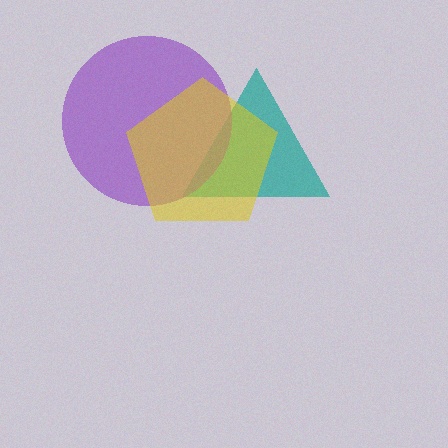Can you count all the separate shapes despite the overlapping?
Yes, there are 3 separate shapes.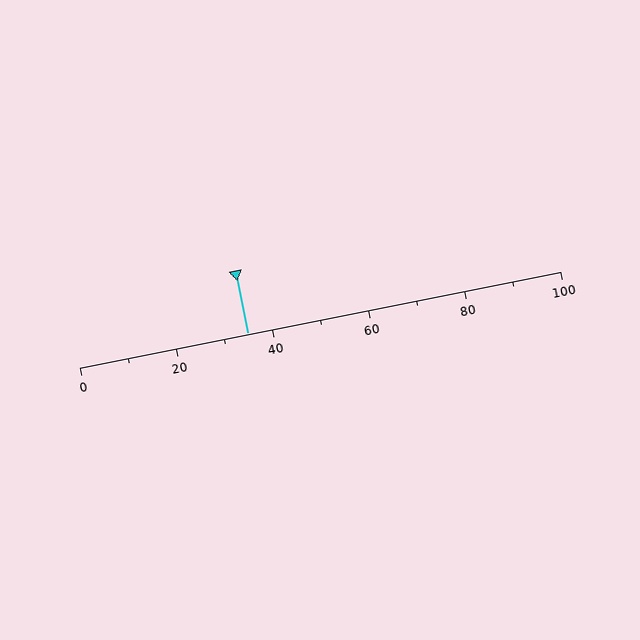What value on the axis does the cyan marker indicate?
The marker indicates approximately 35.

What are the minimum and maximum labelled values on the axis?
The axis runs from 0 to 100.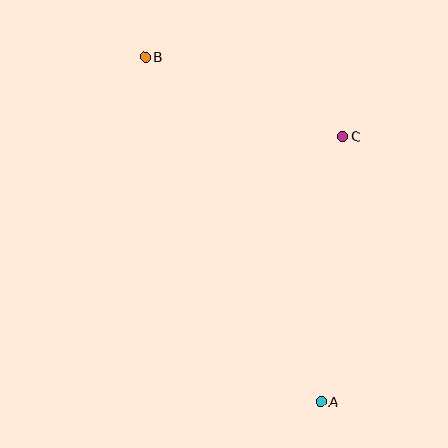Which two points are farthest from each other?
Points A and B are farthest from each other.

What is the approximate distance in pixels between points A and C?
The distance between A and C is approximately 266 pixels.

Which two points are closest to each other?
Points B and C are closest to each other.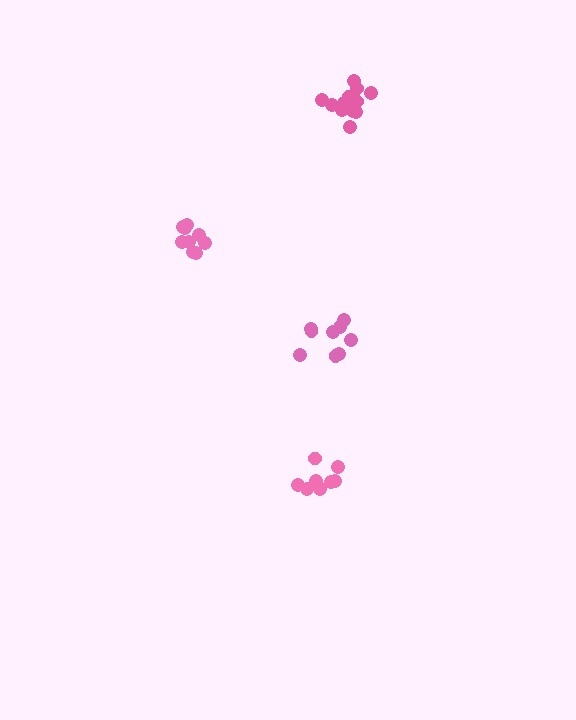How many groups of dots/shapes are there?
There are 4 groups.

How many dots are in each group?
Group 1: 8 dots, Group 2: 9 dots, Group 3: 9 dots, Group 4: 13 dots (39 total).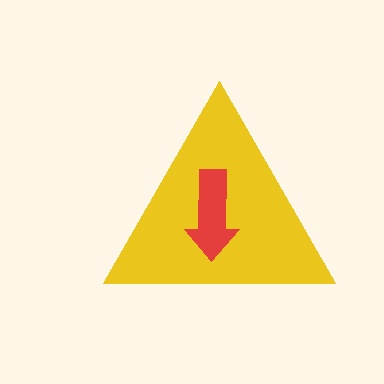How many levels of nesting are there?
2.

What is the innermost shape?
The red arrow.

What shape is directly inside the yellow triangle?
The red arrow.